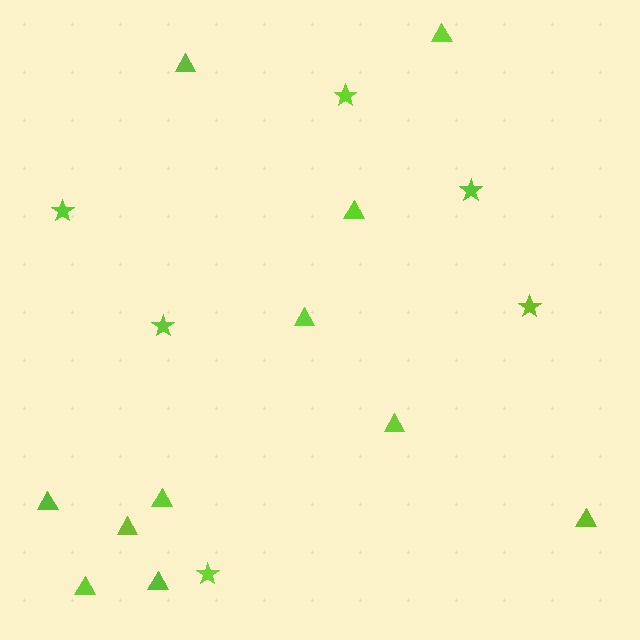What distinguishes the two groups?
There are 2 groups: one group of triangles (11) and one group of stars (6).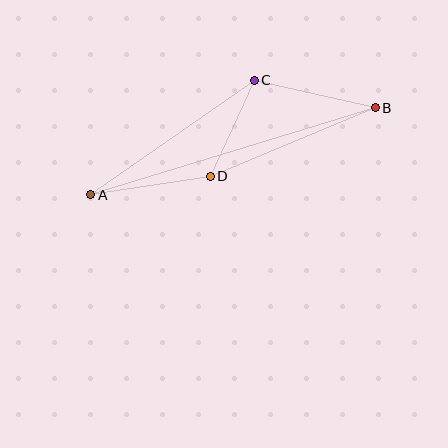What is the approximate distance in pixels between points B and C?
The distance between B and C is approximately 124 pixels.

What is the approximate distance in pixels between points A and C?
The distance between A and C is approximately 200 pixels.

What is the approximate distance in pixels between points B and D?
The distance between B and D is approximately 178 pixels.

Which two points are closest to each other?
Points C and D are closest to each other.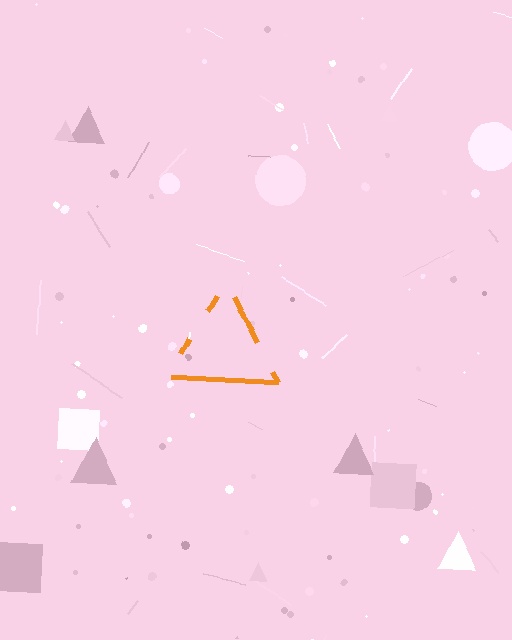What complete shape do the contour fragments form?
The contour fragments form a triangle.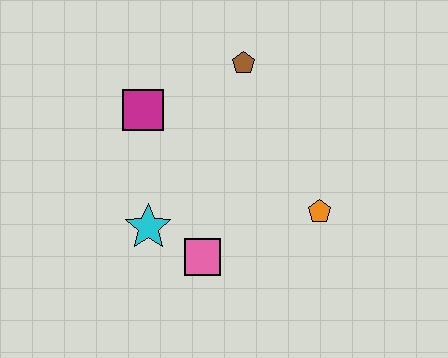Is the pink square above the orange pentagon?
No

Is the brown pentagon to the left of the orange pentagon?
Yes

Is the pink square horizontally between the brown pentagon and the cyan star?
Yes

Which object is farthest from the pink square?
The brown pentagon is farthest from the pink square.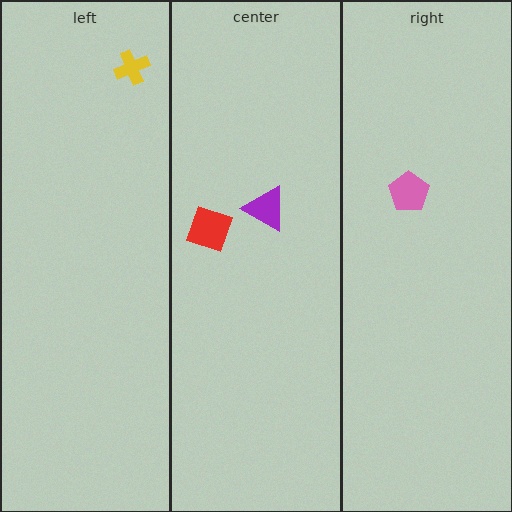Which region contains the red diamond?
The center region.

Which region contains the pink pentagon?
The right region.